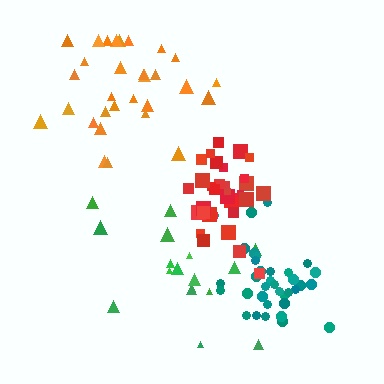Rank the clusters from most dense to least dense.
teal, red, orange, green.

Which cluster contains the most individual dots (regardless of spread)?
Teal (35).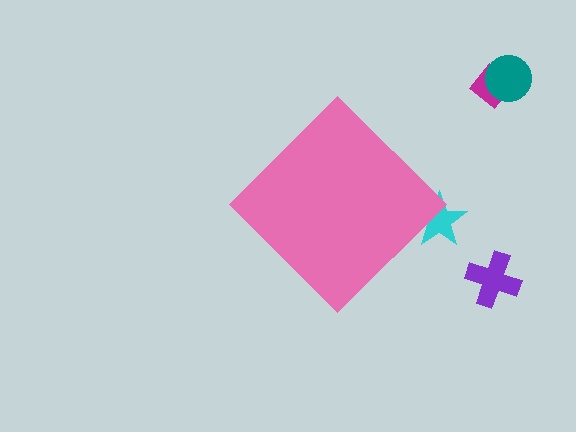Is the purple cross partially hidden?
No, the purple cross is fully visible.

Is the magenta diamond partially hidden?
No, the magenta diamond is fully visible.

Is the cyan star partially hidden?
Yes, the cyan star is partially hidden behind the pink diamond.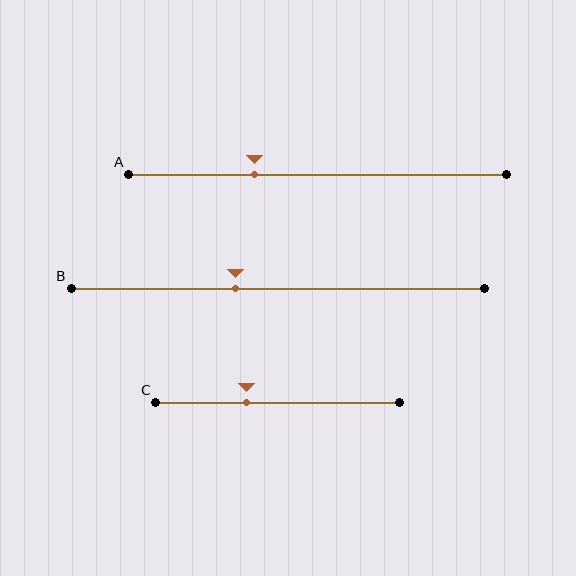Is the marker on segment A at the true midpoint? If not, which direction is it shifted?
No, the marker on segment A is shifted to the left by about 17% of the segment length.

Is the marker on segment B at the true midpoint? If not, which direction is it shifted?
No, the marker on segment B is shifted to the left by about 10% of the segment length.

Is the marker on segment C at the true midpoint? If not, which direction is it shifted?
No, the marker on segment C is shifted to the left by about 13% of the segment length.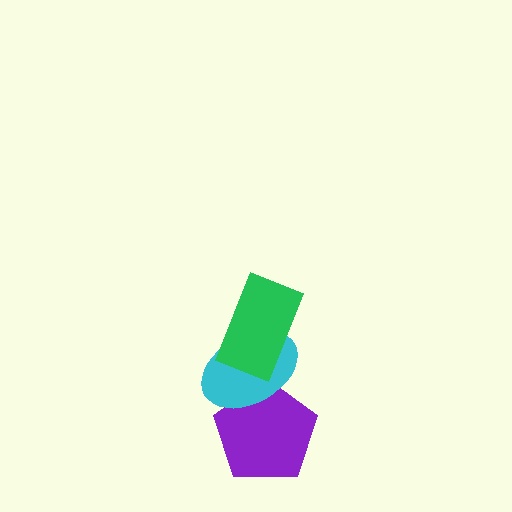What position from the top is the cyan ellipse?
The cyan ellipse is 2nd from the top.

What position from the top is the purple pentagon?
The purple pentagon is 3rd from the top.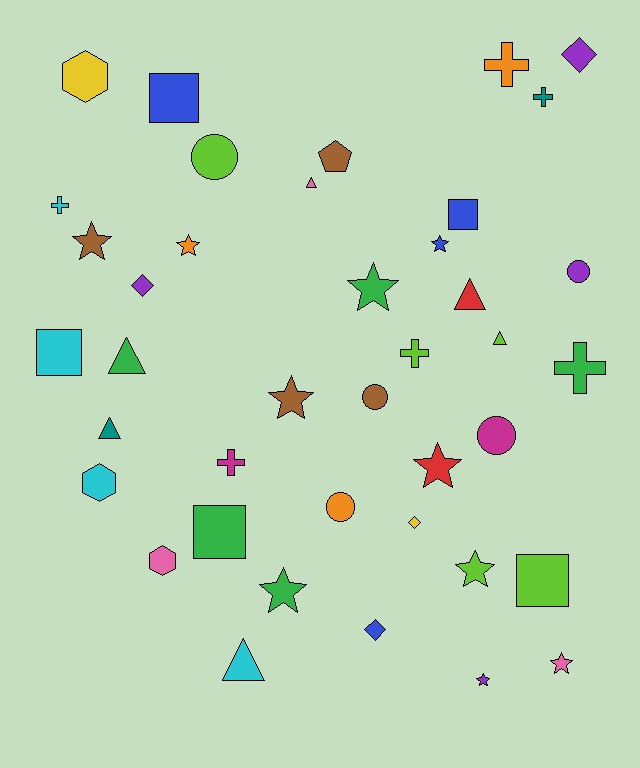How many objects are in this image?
There are 40 objects.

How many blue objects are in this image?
There are 4 blue objects.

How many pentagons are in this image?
There is 1 pentagon.